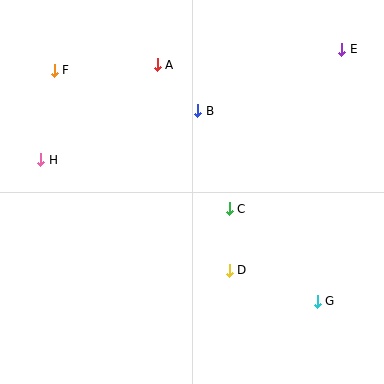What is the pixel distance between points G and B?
The distance between G and B is 225 pixels.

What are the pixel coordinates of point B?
Point B is at (198, 111).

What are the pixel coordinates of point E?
Point E is at (342, 49).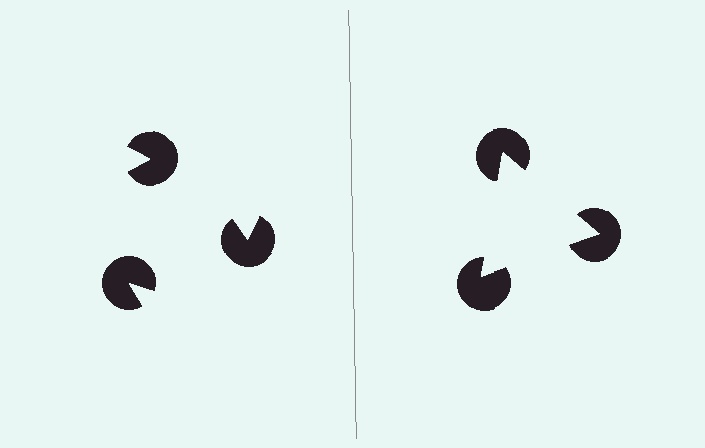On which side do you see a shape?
An illusory triangle appears on the right side. On the left side the wedge cuts are rotated, so no coherent shape forms.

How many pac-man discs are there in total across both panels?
6 — 3 on each side.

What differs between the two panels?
The pac-man discs are positioned identically on both sides; only the wedge orientations differ. On the right they align to a triangle; on the left they are misaligned.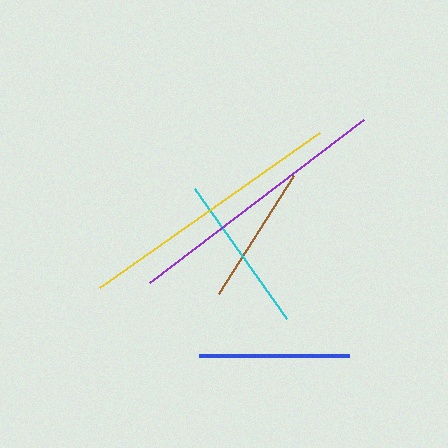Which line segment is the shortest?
The brown line is the shortest at approximately 140 pixels.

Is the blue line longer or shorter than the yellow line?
The yellow line is longer than the blue line.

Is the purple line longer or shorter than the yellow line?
The purple line is longer than the yellow line.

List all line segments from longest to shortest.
From longest to shortest: purple, yellow, cyan, blue, brown.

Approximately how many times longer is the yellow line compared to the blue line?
The yellow line is approximately 1.8 times the length of the blue line.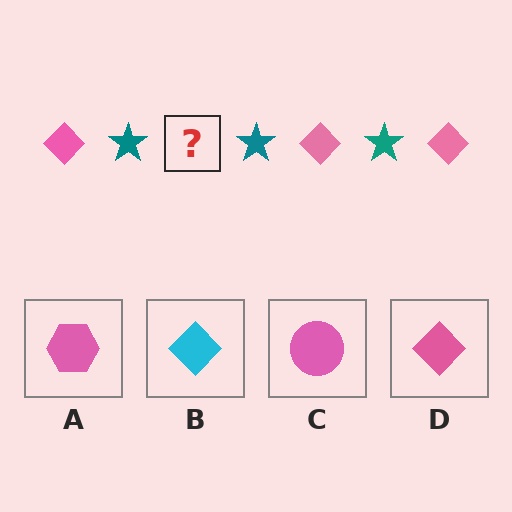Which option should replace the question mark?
Option D.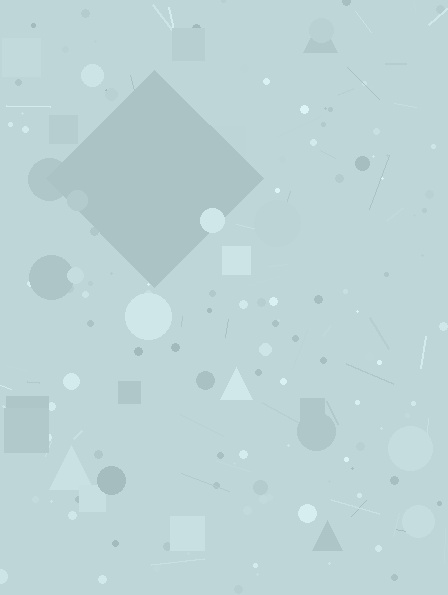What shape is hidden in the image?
A diamond is hidden in the image.